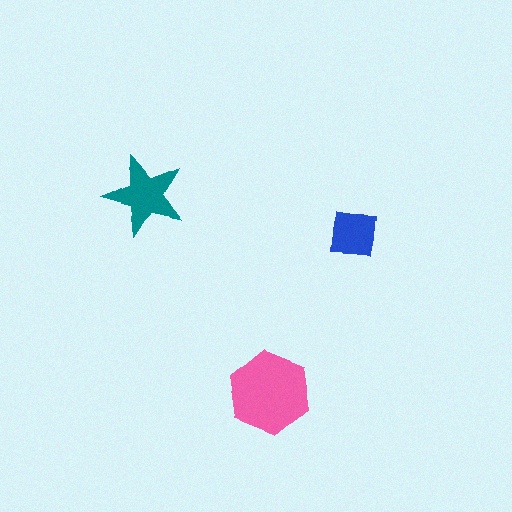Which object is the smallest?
The blue square.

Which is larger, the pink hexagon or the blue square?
The pink hexagon.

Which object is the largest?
The pink hexagon.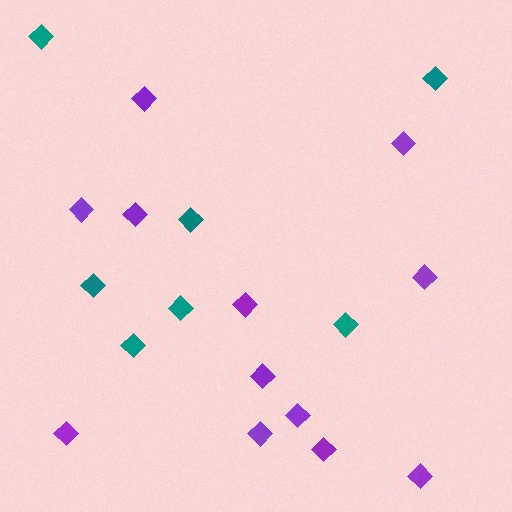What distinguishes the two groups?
There are 2 groups: one group of teal diamonds (7) and one group of purple diamonds (12).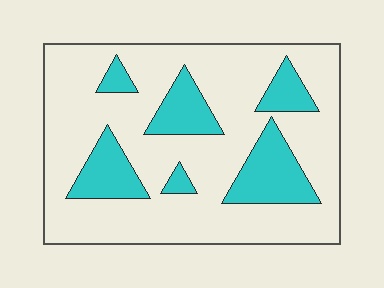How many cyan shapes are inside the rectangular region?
6.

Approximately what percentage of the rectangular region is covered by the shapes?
Approximately 25%.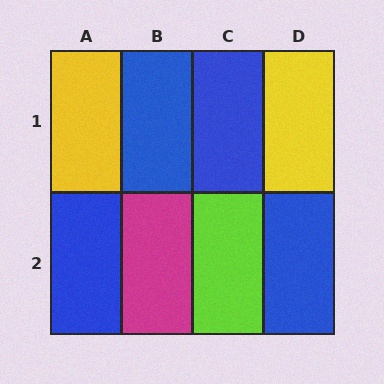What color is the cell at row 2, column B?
Magenta.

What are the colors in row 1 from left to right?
Yellow, blue, blue, yellow.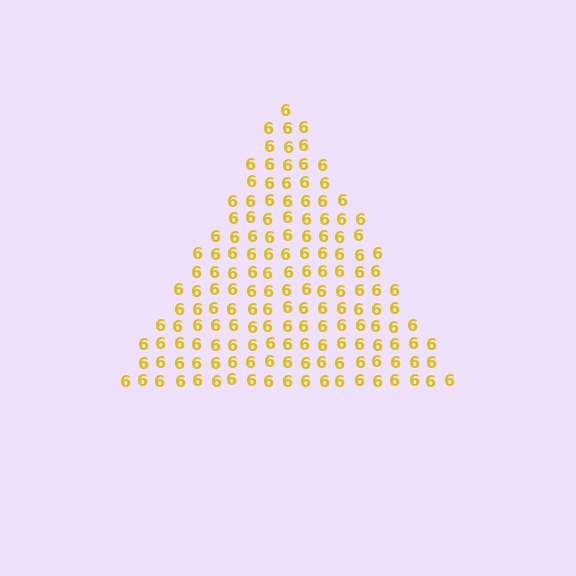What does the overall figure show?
The overall figure shows a triangle.